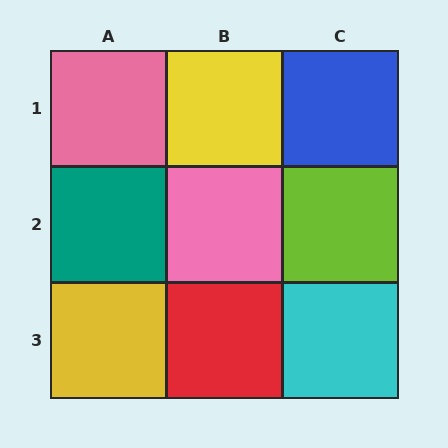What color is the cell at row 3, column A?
Yellow.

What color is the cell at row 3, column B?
Red.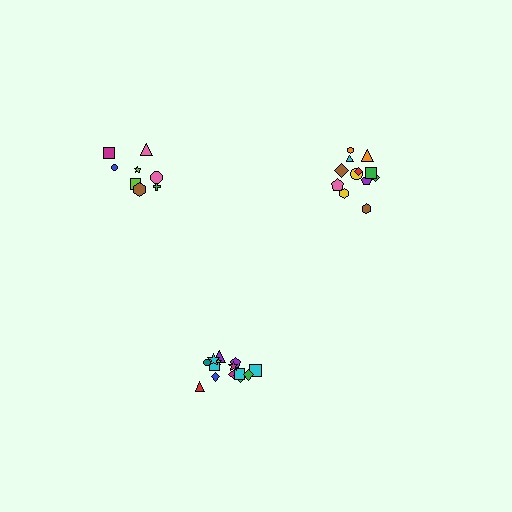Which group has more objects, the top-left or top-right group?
The top-right group.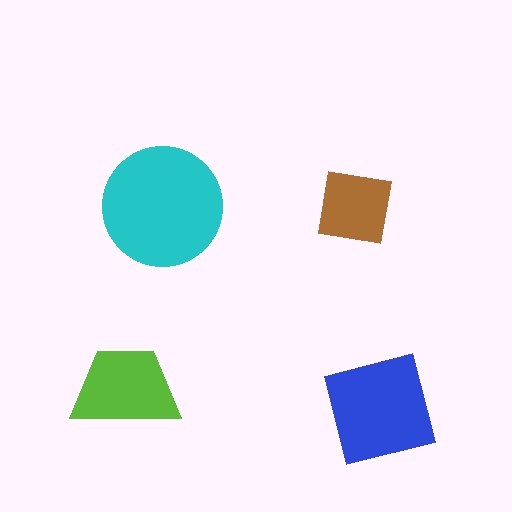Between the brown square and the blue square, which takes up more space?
The blue square.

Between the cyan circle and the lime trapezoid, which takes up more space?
The cyan circle.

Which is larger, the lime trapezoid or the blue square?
The blue square.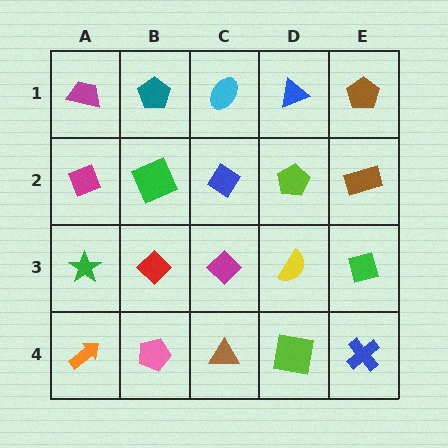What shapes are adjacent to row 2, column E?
A brown pentagon (row 1, column E), a green square (row 3, column E), a lime pentagon (row 2, column D).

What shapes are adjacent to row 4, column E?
A green square (row 3, column E), a lime square (row 4, column D).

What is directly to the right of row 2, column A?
A green square.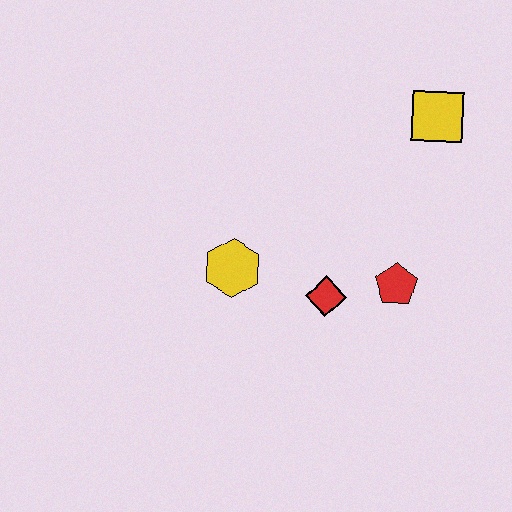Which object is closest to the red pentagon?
The red diamond is closest to the red pentagon.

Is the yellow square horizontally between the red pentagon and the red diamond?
No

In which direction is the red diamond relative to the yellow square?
The red diamond is below the yellow square.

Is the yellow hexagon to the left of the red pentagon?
Yes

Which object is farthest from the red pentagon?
The yellow square is farthest from the red pentagon.